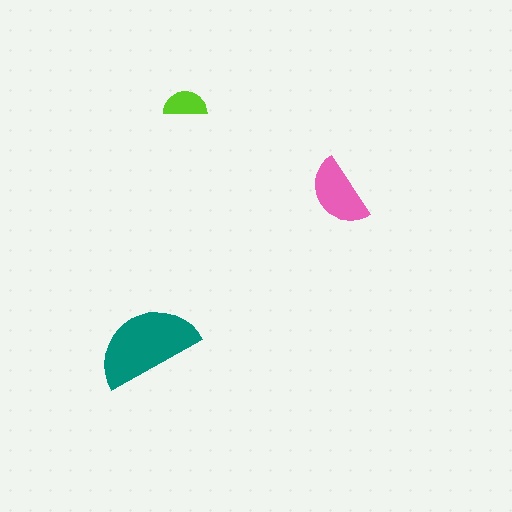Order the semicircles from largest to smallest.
the teal one, the pink one, the lime one.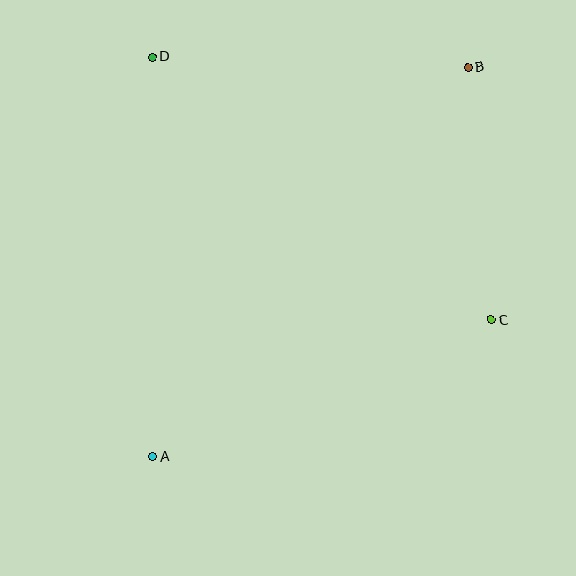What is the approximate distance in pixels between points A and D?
The distance between A and D is approximately 400 pixels.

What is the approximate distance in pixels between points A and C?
The distance between A and C is approximately 365 pixels.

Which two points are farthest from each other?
Points A and B are farthest from each other.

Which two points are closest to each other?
Points B and C are closest to each other.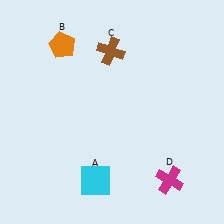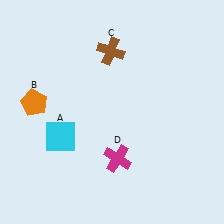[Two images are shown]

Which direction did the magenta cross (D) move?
The magenta cross (D) moved left.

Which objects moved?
The objects that moved are: the cyan square (A), the orange pentagon (B), the magenta cross (D).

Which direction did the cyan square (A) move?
The cyan square (A) moved up.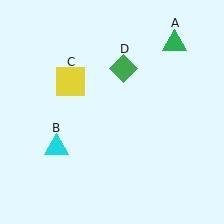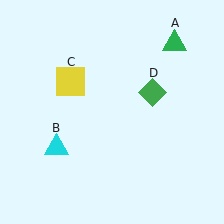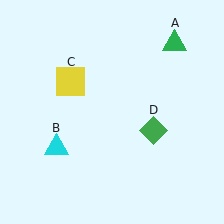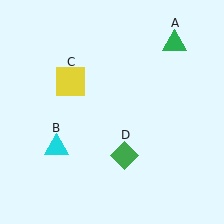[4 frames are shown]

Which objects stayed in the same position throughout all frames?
Green triangle (object A) and cyan triangle (object B) and yellow square (object C) remained stationary.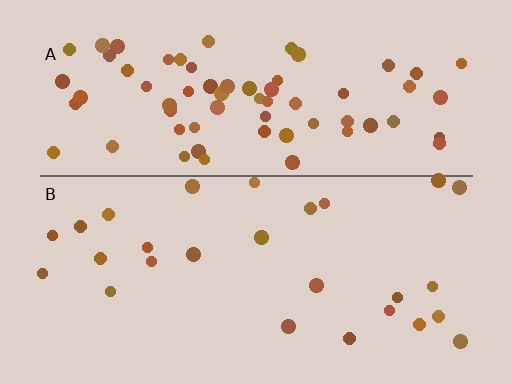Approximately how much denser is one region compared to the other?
Approximately 2.6× — region A over region B.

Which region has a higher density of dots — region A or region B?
A (the top).